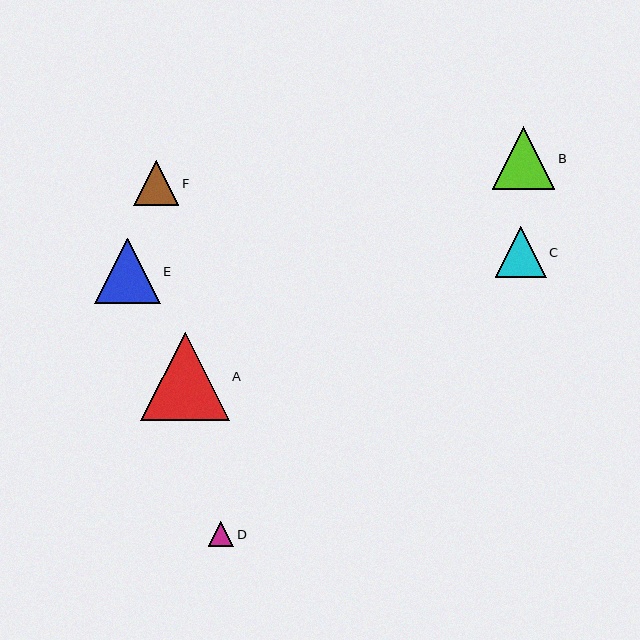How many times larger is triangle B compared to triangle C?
Triangle B is approximately 1.2 times the size of triangle C.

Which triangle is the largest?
Triangle A is the largest with a size of approximately 89 pixels.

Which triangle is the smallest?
Triangle D is the smallest with a size of approximately 25 pixels.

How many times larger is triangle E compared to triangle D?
Triangle E is approximately 2.6 times the size of triangle D.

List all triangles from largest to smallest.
From largest to smallest: A, E, B, C, F, D.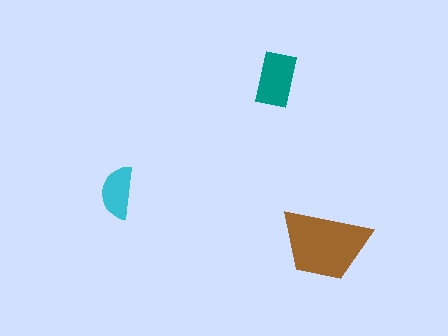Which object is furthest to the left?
The cyan semicircle is leftmost.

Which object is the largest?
The brown trapezoid.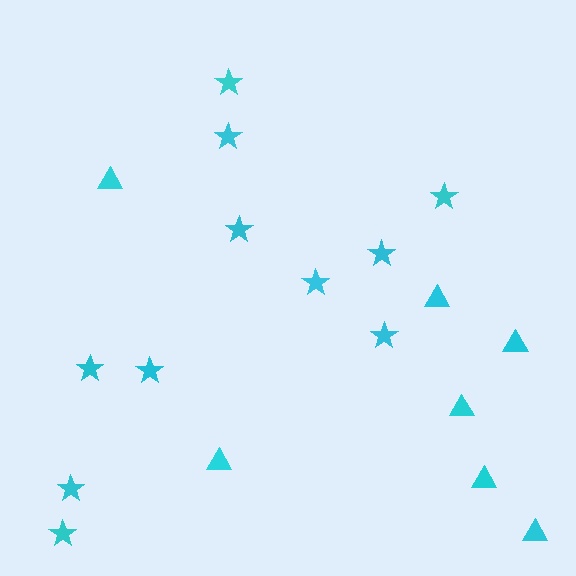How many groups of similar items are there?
There are 2 groups: one group of triangles (7) and one group of stars (11).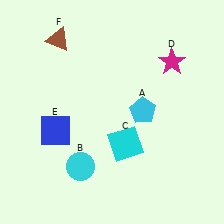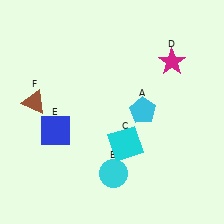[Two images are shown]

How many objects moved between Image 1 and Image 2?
2 objects moved between the two images.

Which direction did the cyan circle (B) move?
The cyan circle (B) moved right.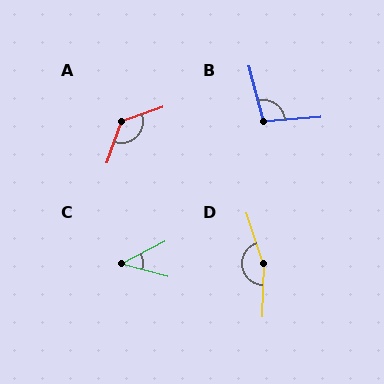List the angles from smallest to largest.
C (42°), B (100°), A (128°), D (160°).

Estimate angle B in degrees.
Approximately 100 degrees.